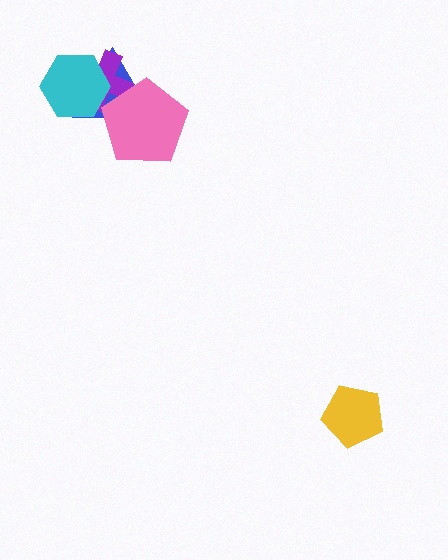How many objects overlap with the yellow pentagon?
0 objects overlap with the yellow pentagon.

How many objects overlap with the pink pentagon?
2 objects overlap with the pink pentagon.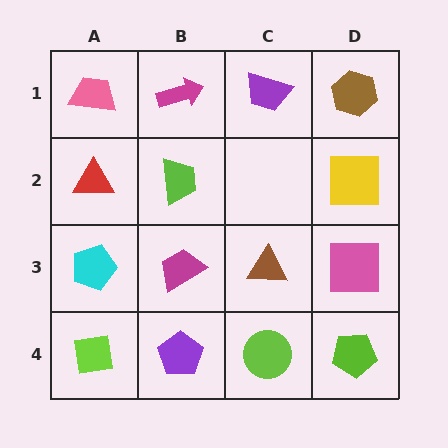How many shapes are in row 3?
4 shapes.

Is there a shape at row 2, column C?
No, that cell is empty.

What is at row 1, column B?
A magenta arrow.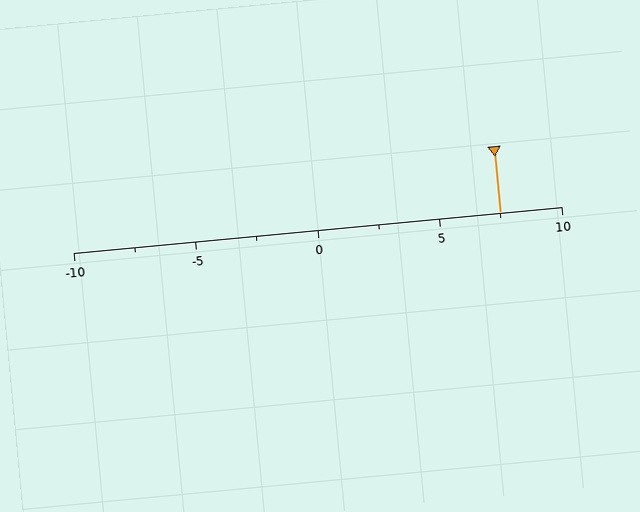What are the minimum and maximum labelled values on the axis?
The axis runs from -10 to 10.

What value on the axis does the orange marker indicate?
The marker indicates approximately 7.5.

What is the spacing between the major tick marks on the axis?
The major ticks are spaced 5 apart.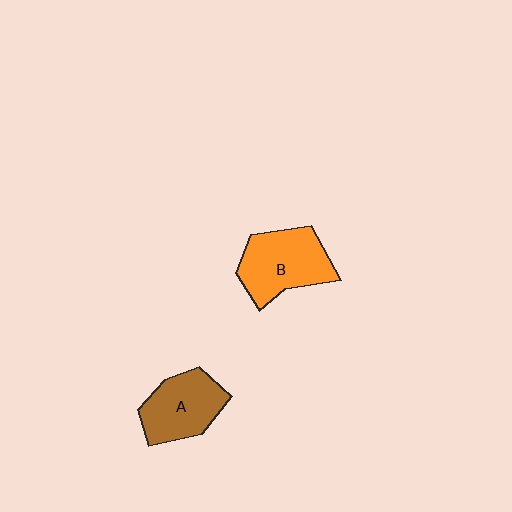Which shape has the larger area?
Shape B (orange).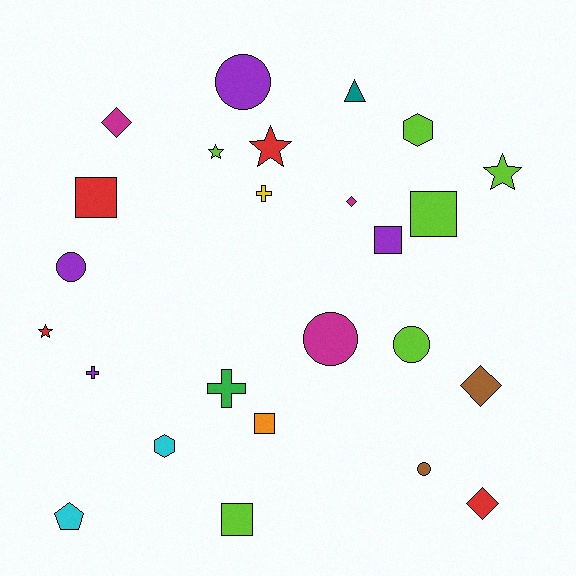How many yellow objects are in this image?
There is 1 yellow object.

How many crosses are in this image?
There are 3 crosses.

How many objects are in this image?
There are 25 objects.